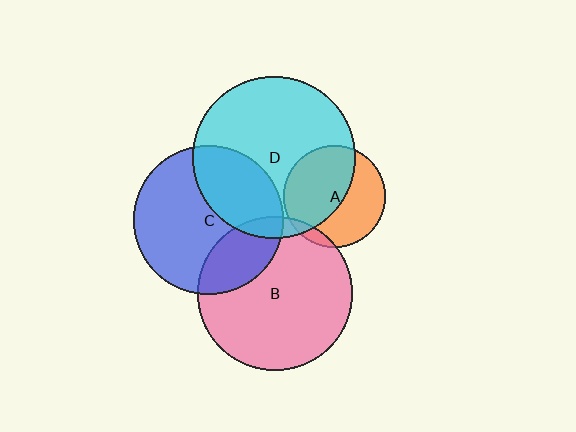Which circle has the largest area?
Circle D (cyan).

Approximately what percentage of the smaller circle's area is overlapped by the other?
Approximately 25%.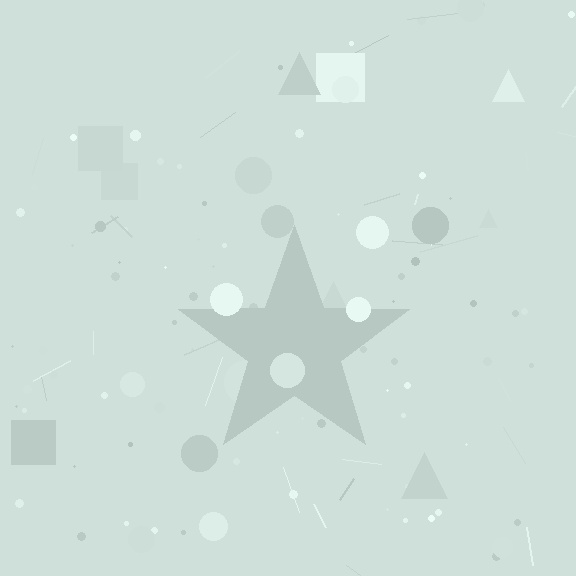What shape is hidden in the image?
A star is hidden in the image.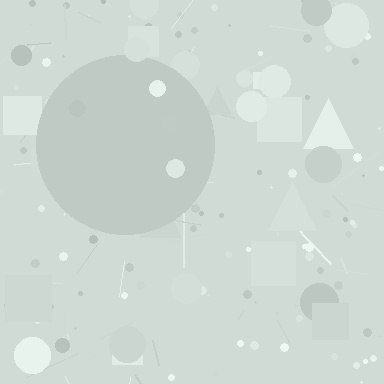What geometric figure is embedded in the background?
A circle is embedded in the background.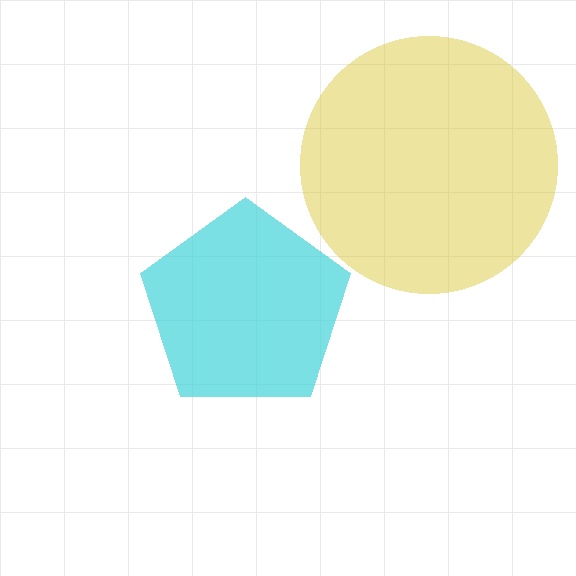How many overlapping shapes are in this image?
There are 2 overlapping shapes in the image.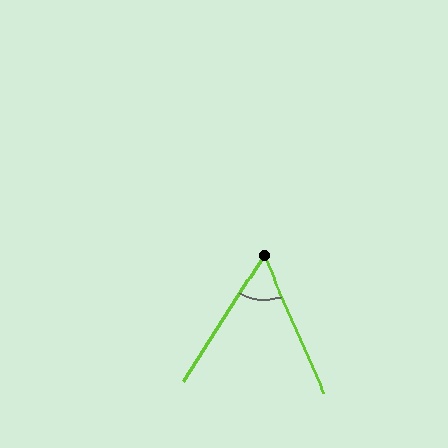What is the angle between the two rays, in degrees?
Approximately 56 degrees.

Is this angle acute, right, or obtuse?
It is acute.